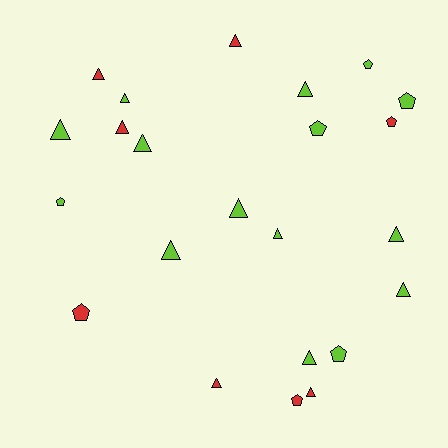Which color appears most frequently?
Lime, with 15 objects.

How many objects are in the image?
There are 23 objects.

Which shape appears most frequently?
Triangle, with 15 objects.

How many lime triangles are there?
There are 10 lime triangles.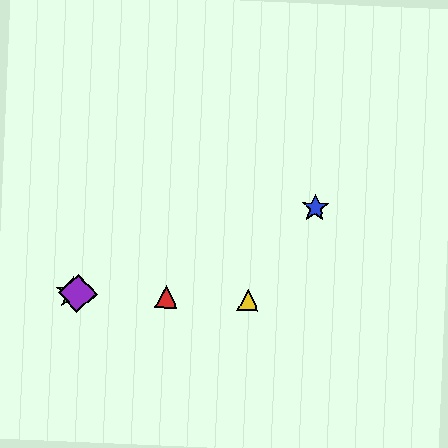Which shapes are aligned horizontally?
The red triangle, the green star, the yellow triangle, the purple diamond are aligned horizontally.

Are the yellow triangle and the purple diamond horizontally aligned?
Yes, both are at y≈300.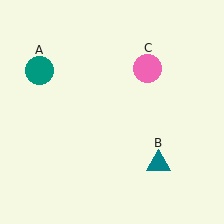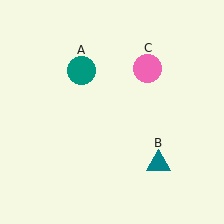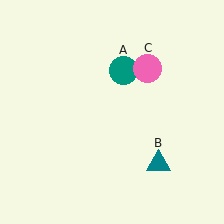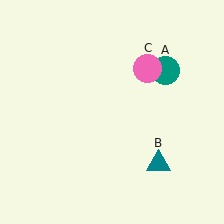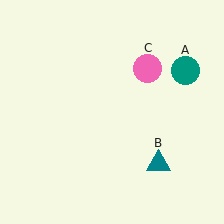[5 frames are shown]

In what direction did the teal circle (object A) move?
The teal circle (object A) moved right.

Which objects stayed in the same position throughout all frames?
Teal triangle (object B) and pink circle (object C) remained stationary.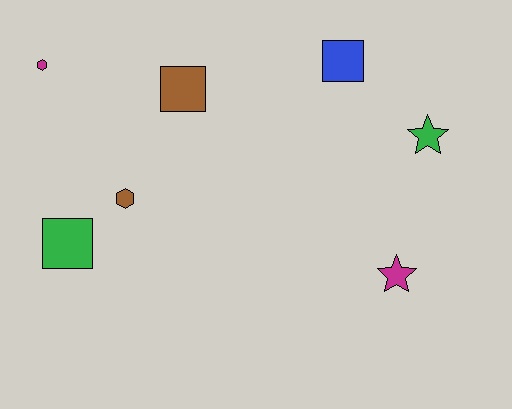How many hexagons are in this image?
There are 2 hexagons.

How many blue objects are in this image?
There is 1 blue object.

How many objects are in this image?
There are 7 objects.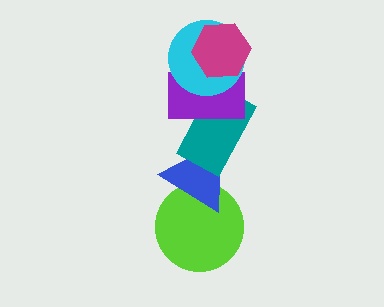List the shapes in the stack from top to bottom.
From top to bottom: the magenta hexagon, the cyan circle, the purple rectangle, the teal rectangle, the blue triangle, the lime circle.